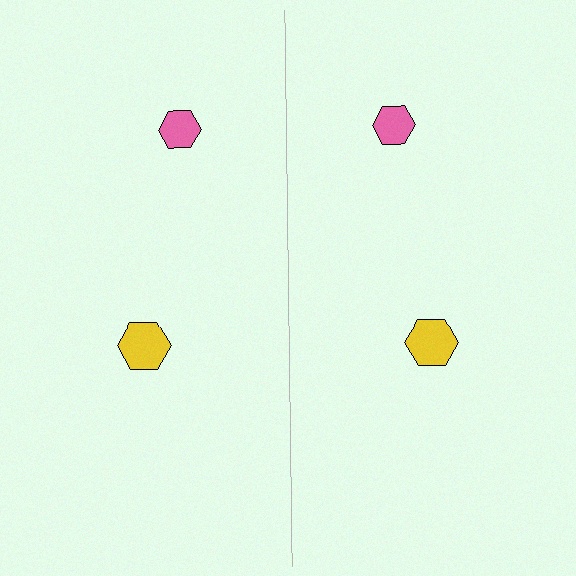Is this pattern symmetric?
Yes, this pattern has bilateral (reflection) symmetry.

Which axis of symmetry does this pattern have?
The pattern has a vertical axis of symmetry running through the center of the image.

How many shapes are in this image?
There are 4 shapes in this image.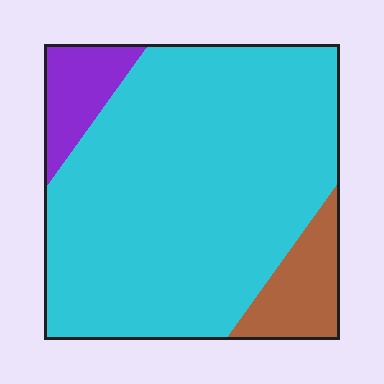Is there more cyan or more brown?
Cyan.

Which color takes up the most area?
Cyan, at roughly 80%.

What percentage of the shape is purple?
Purple covers around 10% of the shape.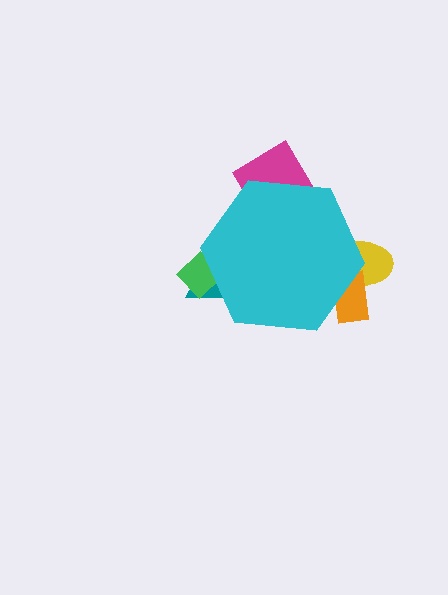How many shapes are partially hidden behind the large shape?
5 shapes are partially hidden.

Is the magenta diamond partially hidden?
Yes, the magenta diamond is partially hidden behind the cyan hexagon.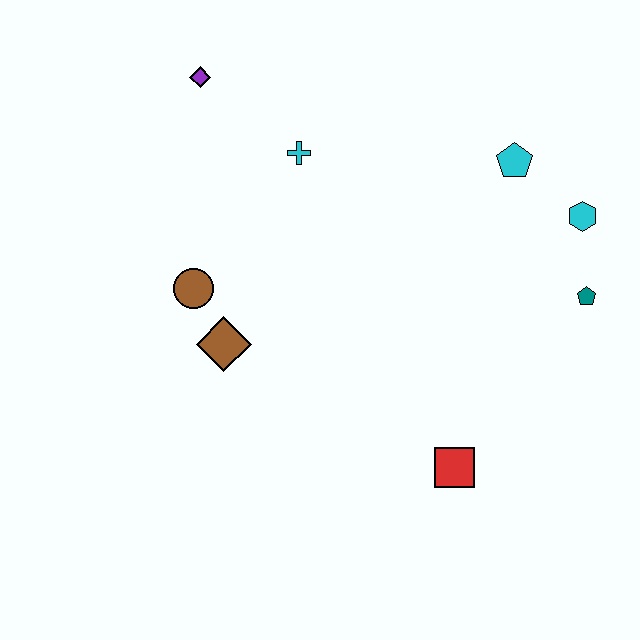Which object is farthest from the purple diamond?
The red square is farthest from the purple diamond.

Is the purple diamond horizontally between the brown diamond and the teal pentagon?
No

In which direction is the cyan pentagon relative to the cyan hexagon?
The cyan pentagon is to the left of the cyan hexagon.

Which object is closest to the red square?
The teal pentagon is closest to the red square.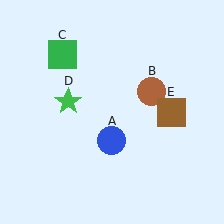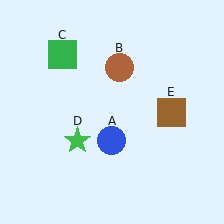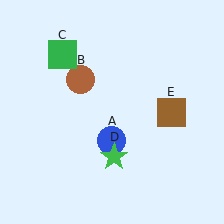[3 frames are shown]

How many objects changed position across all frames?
2 objects changed position: brown circle (object B), green star (object D).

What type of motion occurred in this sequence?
The brown circle (object B), green star (object D) rotated counterclockwise around the center of the scene.